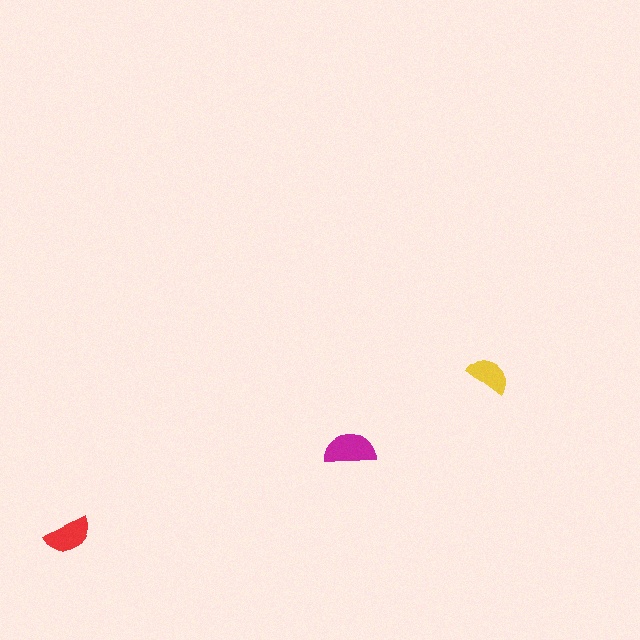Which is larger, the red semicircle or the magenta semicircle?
The magenta one.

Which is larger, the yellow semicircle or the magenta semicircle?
The magenta one.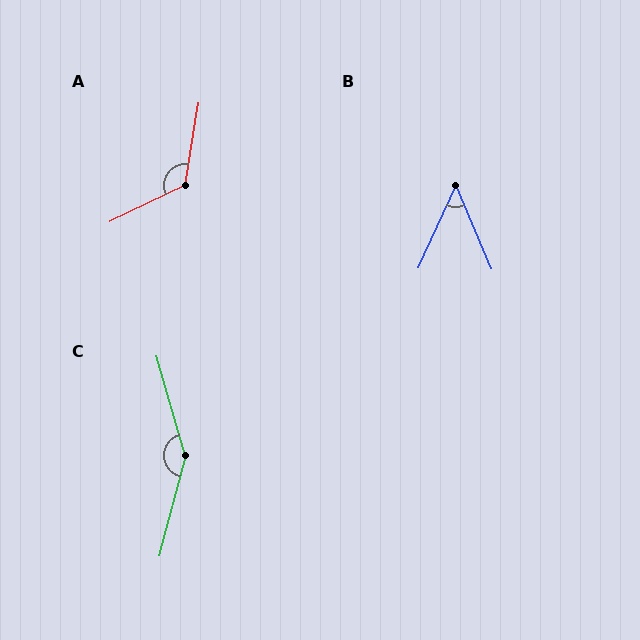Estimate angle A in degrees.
Approximately 125 degrees.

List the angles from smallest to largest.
B (47°), A (125°), C (149°).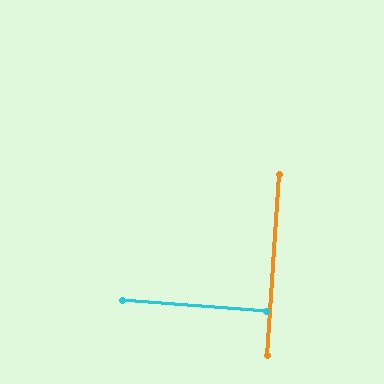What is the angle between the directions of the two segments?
Approximately 90 degrees.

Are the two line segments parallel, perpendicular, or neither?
Perpendicular — they meet at approximately 90°.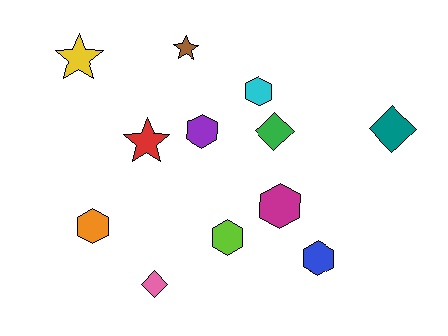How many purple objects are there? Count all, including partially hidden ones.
There is 1 purple object.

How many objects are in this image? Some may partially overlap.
There are 12 objects.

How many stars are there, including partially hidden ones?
There are 3 stars.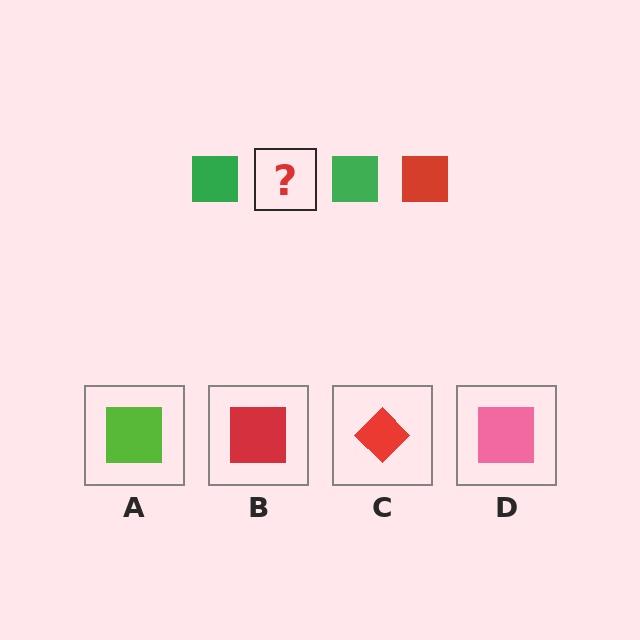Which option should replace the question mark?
Option B.